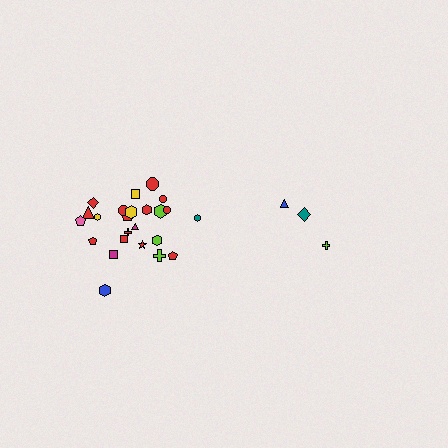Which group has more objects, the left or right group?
The left group.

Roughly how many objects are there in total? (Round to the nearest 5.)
Roughly 30 objects in total.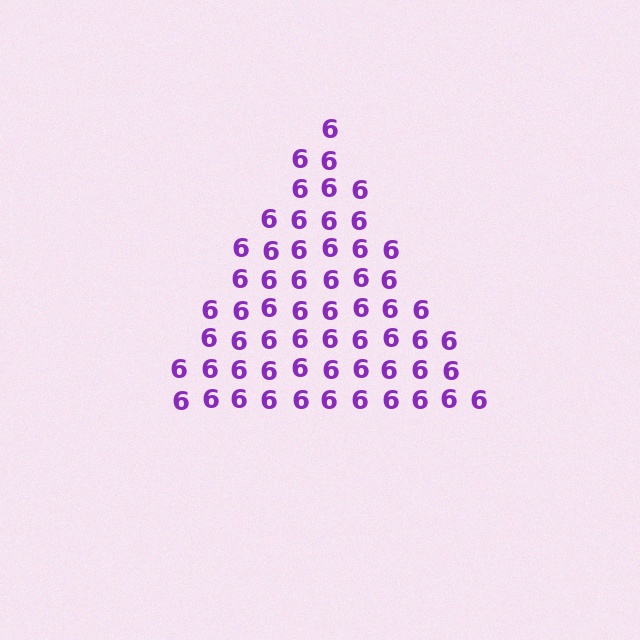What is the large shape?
The large shape is a triangle.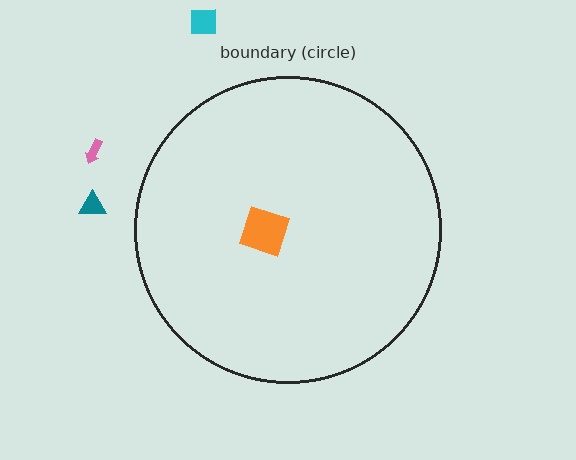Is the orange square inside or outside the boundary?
Inside.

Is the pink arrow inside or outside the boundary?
Outside.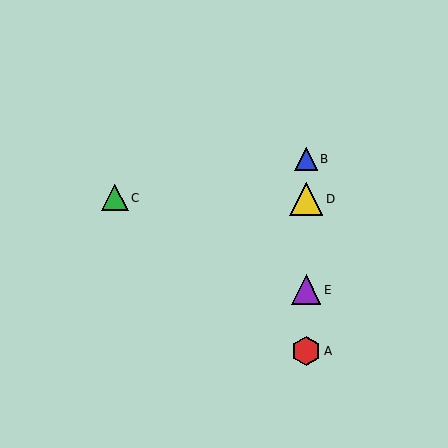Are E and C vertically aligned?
No, E is at x≈306 and C is at x≈115.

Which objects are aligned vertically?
Objects A, B, D, E are aligned vertically.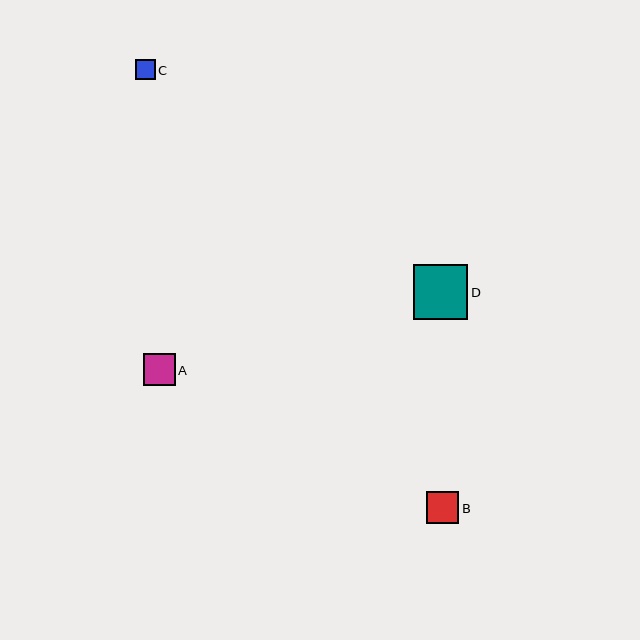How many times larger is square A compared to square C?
Square A is approximately 1.6 times the size of square C.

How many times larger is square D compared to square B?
Square D is approximately 1.7 times the size of square B.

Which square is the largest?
Square D is the largest with a size of approximately 54 pixels.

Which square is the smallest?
Square C is the smallest with a size of approximately 20 pixels.